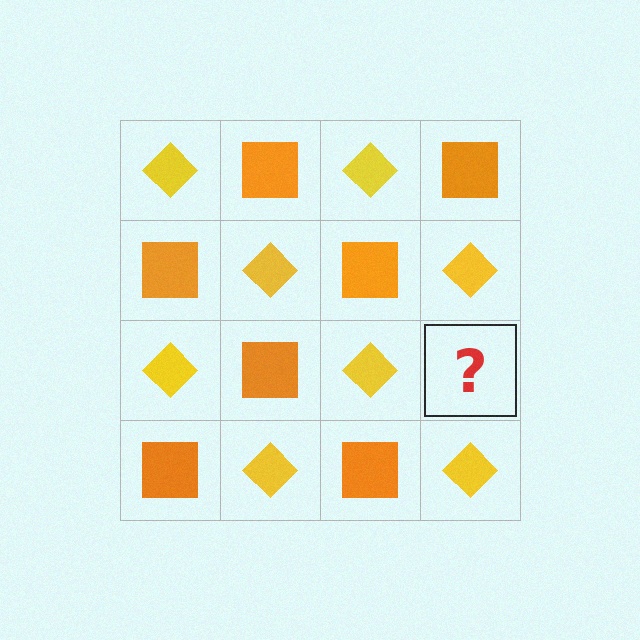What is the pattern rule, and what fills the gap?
The rule is that it alternates yellow diamond and orange square in a checkerboard pattern. The gap should be filled with an orange square.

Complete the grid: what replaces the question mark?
The question mark should be replaced with an orange square.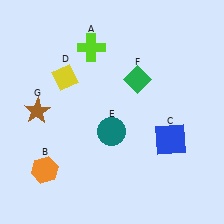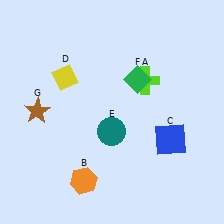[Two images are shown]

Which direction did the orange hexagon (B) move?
The orange hexagon (B) moved right.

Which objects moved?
The objects that moved are: the lime cross (A), the orange hexagon (B).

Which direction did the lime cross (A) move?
The lime cross (A) moved right.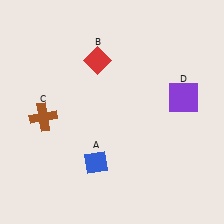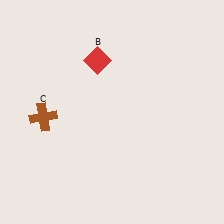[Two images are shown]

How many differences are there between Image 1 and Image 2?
There are 2 differences between the two images.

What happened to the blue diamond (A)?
The blue diamond (A) was removed in Image 2. It was in the bottom-left area of Image 1.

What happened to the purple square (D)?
The purple square (D) was removed in Image 2. It was in the top-right area of Image 1.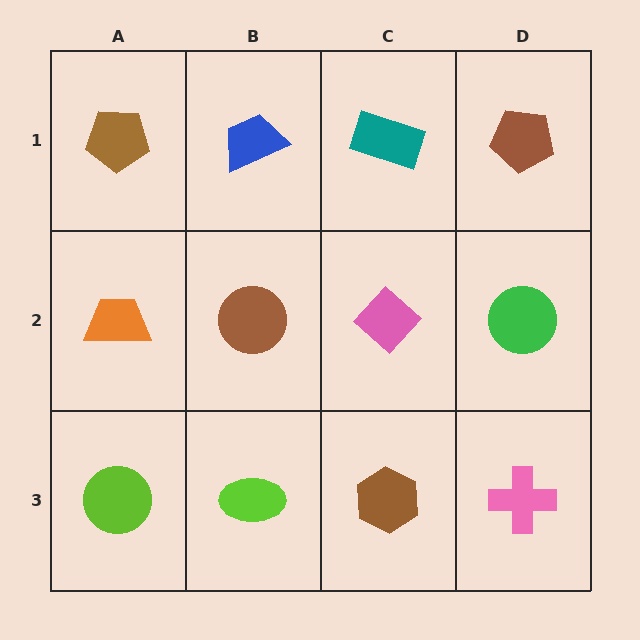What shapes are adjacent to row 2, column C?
A teal rectangle (row 1, column C), a brown hexagon (row 3, column C), a brown circle (row 2, column B), a green circle (row 2, column D).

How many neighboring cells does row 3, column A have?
2.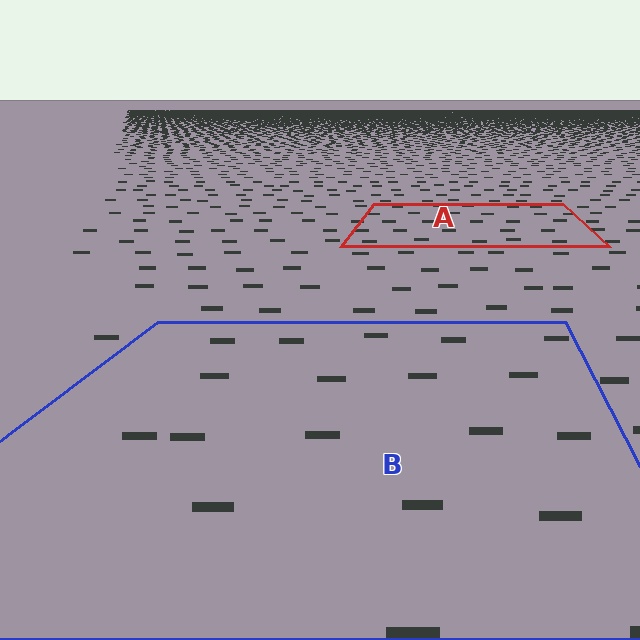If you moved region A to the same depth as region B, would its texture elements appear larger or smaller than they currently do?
They would appear larger. At a closer depth, the same texture elements are projected at a bigger on-screen size.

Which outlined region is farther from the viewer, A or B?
Region A is farther from the viewer — the texture elements inside it appear smaller and more densely packed.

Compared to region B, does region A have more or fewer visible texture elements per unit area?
Region A has more texture elements per unit area — they are packed more densely because it is farther away.